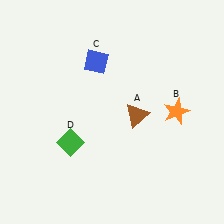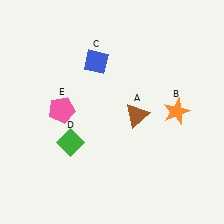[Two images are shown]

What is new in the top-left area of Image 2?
A pink pentagon (E) was added in the top-left area of Image 2.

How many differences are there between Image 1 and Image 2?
There is 1 difference between the two images.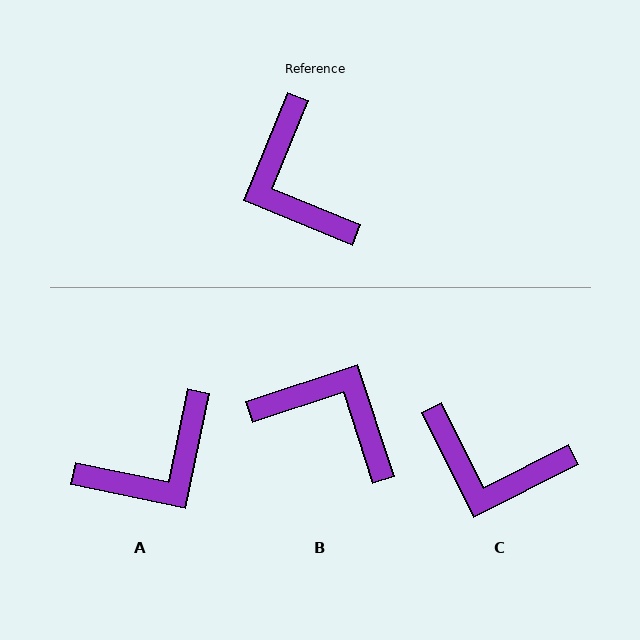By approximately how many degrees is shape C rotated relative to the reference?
Approximately 49 degrees counter-clockwise.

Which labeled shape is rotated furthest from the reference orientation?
B, about 140 degrees away.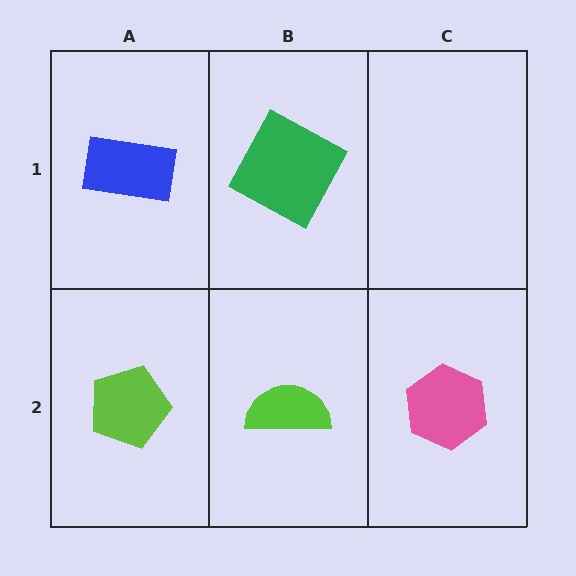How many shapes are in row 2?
3 shapes.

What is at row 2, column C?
A pink hexagon.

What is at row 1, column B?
A green square.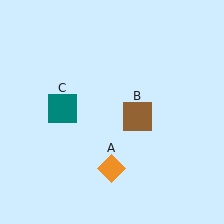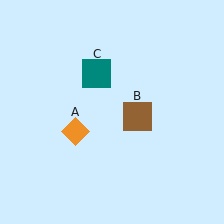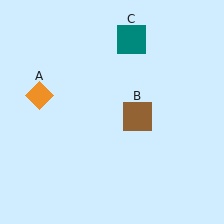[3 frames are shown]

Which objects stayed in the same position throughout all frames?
Brown square (object B) remained stationary.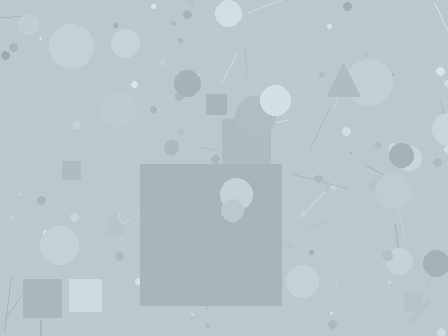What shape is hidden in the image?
A square is hidden in the image.